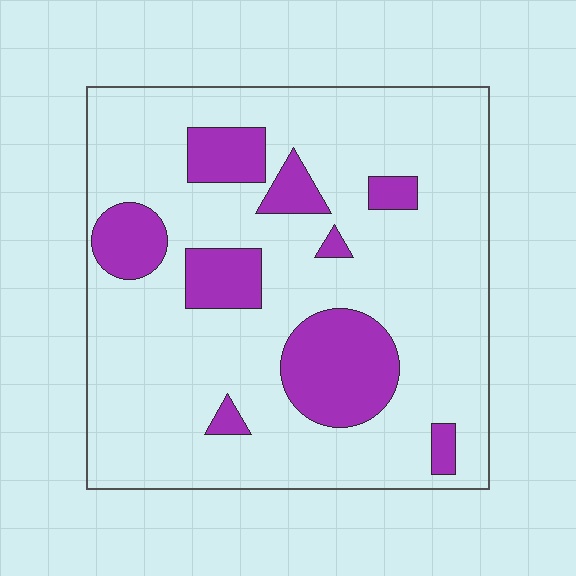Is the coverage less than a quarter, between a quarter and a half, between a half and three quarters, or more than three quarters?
Less than a quarter.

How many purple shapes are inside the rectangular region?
9.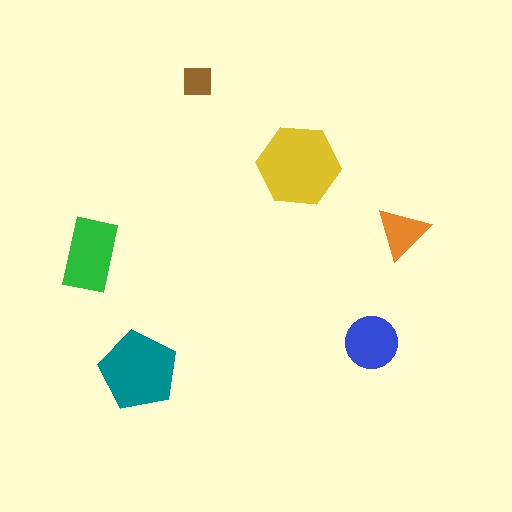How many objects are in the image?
There are 6 objects in the image.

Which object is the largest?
The yellow hexagon.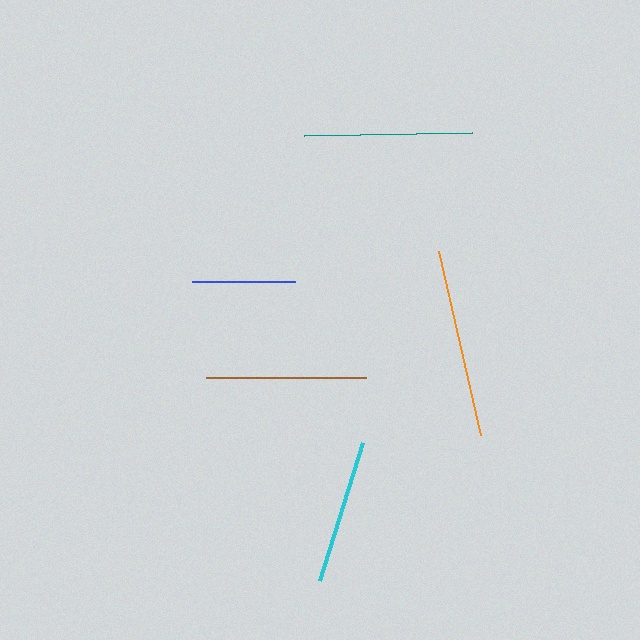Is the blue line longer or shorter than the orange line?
The orange line is longer than the blue line.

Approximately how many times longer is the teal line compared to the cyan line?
The teal line is approximately 1.2 times the length of the cyan line.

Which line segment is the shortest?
The blue line is the shortest at approximately 104 pixels.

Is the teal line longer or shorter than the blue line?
The teal line is longer than the blue line.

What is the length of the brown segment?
The brown segment is approximately 161 pixels long.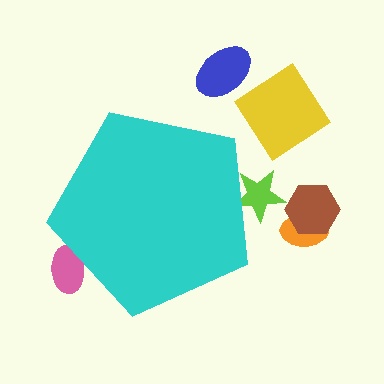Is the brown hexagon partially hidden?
No, the brown hexagon is fully visible.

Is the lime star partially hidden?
Yes, the lime star is partially hidden behind the cyan pentagon.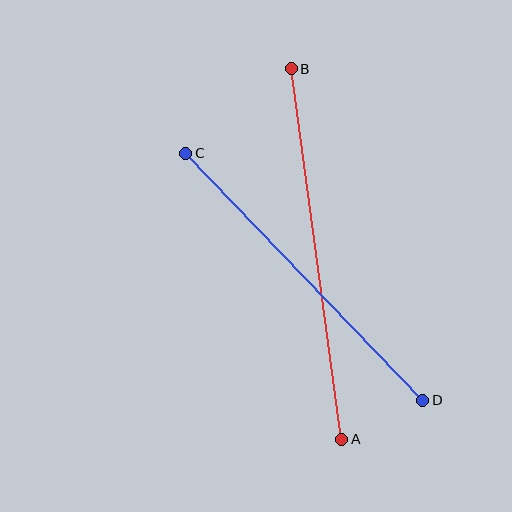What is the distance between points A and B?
The distance is approximately 374 pixels.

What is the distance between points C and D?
The distance is approximately 342 pixels.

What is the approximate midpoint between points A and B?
The midpoint is at approximately (316, 254) pixels.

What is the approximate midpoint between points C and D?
The midpoint is at approximately (304, 277) pixels.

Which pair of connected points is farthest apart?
Points A and B are farthest apart.